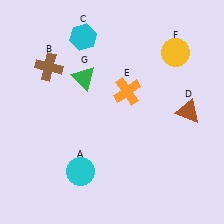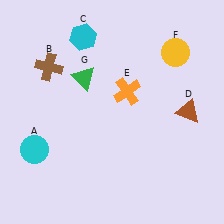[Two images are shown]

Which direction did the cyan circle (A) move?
The cyan circle (A) moved left.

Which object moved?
The cyan circle (A) moved left.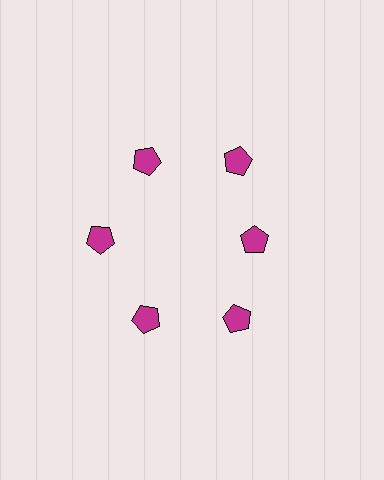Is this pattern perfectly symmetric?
No. The 6 magenta pentagons are arranged in a ring, but one element near the 3 o'clock position is pulled inward toward the center, breaking the 6-fold rotational symmetry.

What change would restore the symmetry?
The symmetry would be restored by moving it outward, back onto the ring so that all 6 pentagons sit at equal angles and equal distance from the center.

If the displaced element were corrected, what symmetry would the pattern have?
It would have 6-fold rotational symmetry — the pattern would map onto itself every 60 degrees.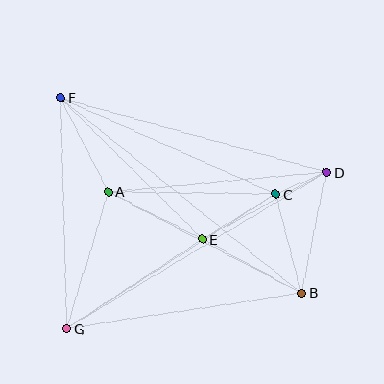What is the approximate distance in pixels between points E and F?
The distance between E and F is approximately 200 pixels.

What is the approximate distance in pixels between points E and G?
The distance between E and G is approximately 162 pixels.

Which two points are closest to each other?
Points C and D are closest to each other.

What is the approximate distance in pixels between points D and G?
The distance between D and G is approximately 303 pixels.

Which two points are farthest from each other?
Points B and F are farthest from each other.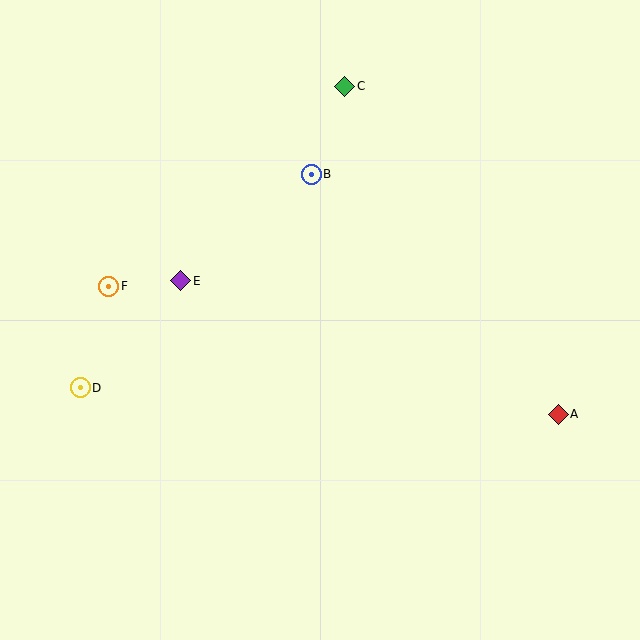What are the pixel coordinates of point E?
Point E is at (181, 281).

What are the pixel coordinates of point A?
Point A is at (558, 414).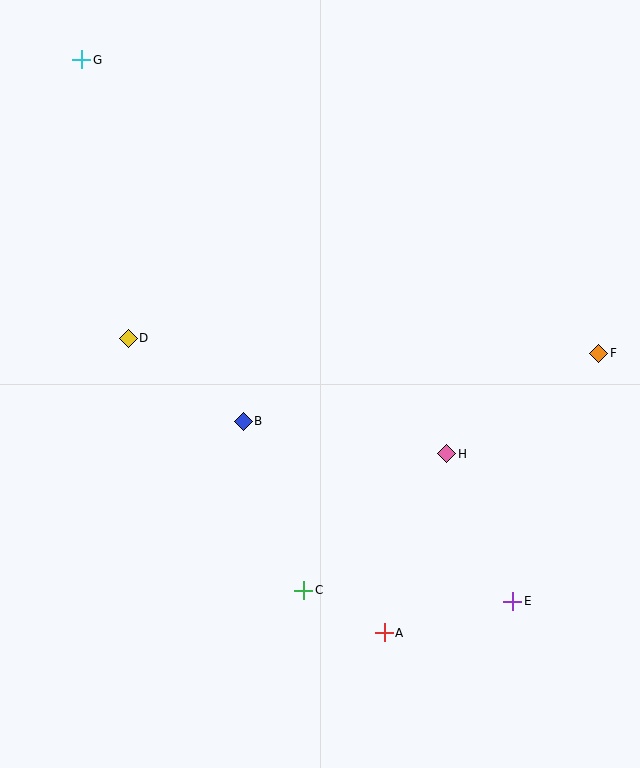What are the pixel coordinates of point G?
Point G is at (82, 60).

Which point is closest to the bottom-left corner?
Point C is closest to the bottom-left corner.